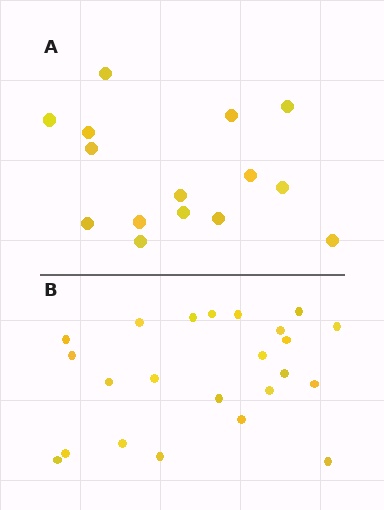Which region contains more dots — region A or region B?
Region B (the bottom region) has more dots.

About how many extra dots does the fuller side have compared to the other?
Region B has roughly 8 or so more dots than region A.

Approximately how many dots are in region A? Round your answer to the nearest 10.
About 20 dots. (The exact count is 15, which rounds to 20.)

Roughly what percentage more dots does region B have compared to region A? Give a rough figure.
About 55% more.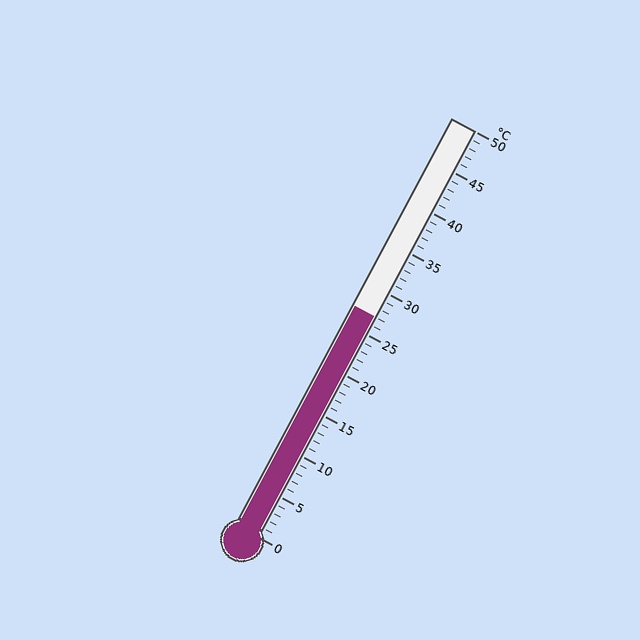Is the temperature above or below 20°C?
The temperature is above 20°C.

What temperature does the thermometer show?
The thermometer shows approximately 27°C.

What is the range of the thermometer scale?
The thermometer scale ranges from 0°C to 50°C.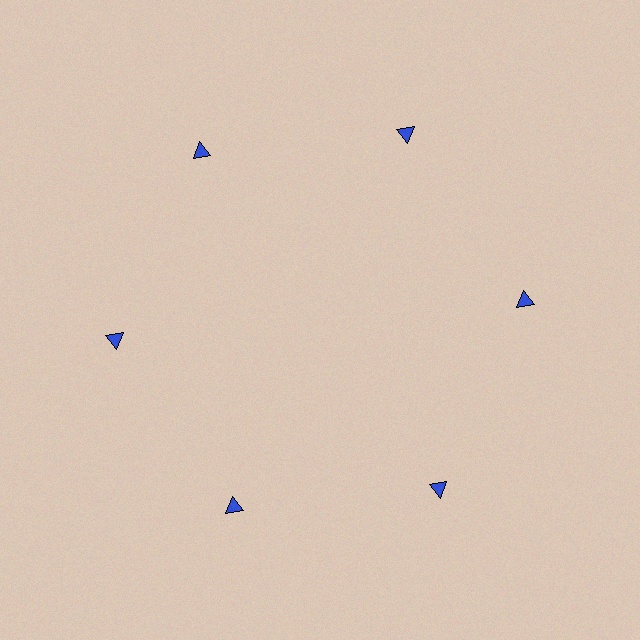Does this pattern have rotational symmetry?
Yes, this pattern has 6-fold rotational symmetry. It looks the same after rotating 60 degrees around the center.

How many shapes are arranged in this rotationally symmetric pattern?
There are 6 shapes, arranged in 6 groups of 1.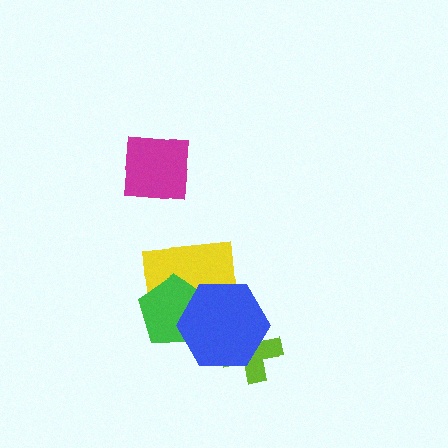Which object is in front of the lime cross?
The blue hexagon is in front of the lime cross.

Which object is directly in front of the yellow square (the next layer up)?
The green pentagon is directly in front of the yellow square.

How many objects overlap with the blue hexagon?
3 objects overlap with the blue hexagon.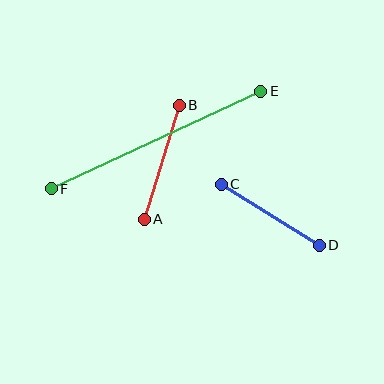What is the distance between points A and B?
The distance is approximately 119 pixels.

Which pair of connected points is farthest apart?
Points E and F are farthest apart.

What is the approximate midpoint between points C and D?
The midpoint is at approximately (270, 215) pixels.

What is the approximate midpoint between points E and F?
The midpoint is at approximately (156, 140) pixels.